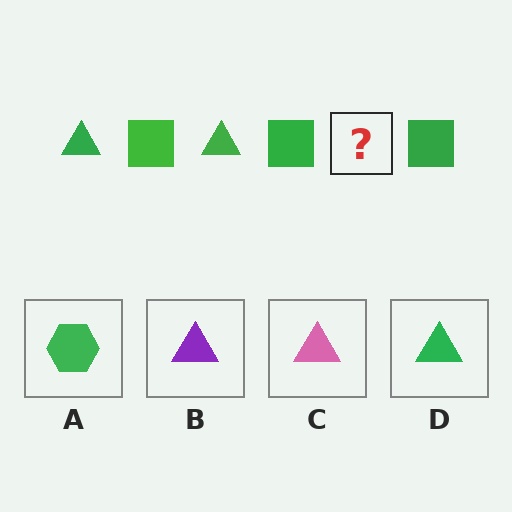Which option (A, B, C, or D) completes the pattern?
D.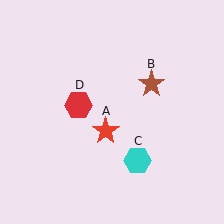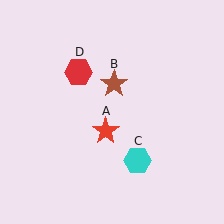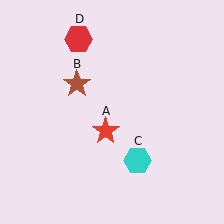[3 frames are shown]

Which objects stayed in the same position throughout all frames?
Red star (object A) and cyan hexagon (object C) remained stationary.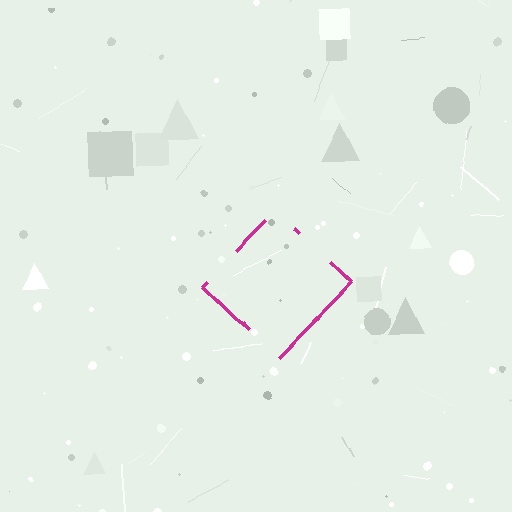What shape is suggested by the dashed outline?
The dashed outline suggests a diamond.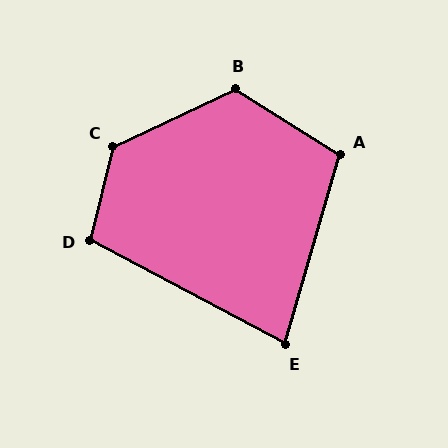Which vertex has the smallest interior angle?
E, at approximately 78 degrees.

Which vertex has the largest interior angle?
C, at approximately 129 degrees.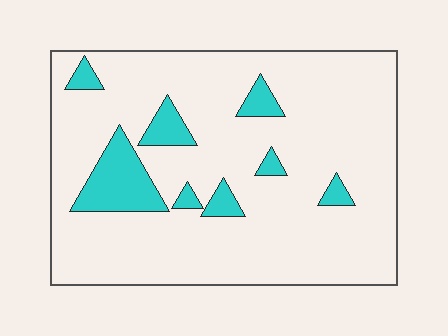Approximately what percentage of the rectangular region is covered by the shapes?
Approximately 15%.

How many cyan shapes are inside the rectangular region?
8.